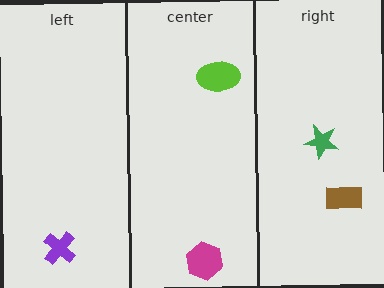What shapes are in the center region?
The lime ellipse, the magenta hexagon.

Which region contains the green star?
The right region.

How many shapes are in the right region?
2.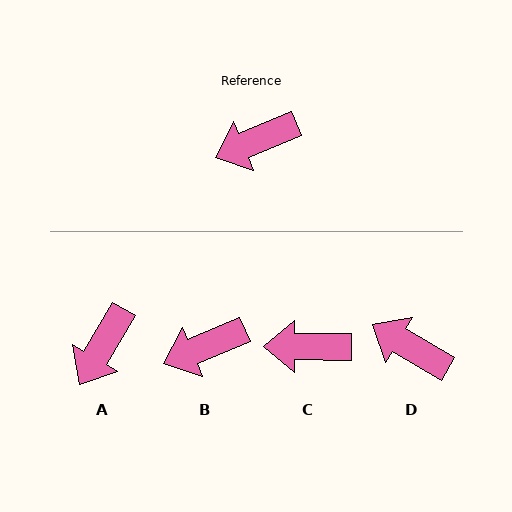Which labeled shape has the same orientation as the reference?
B.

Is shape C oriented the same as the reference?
No, it is off by about 23 degrees.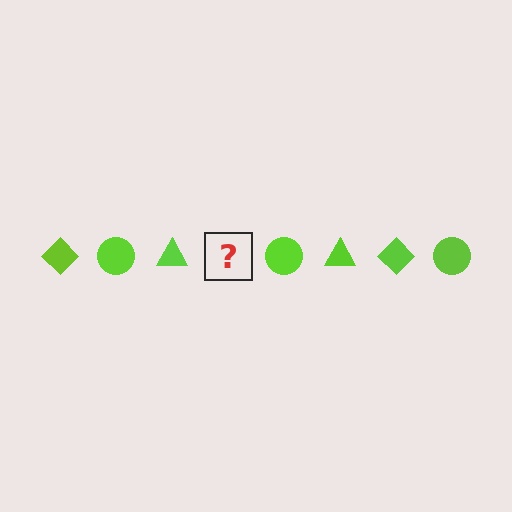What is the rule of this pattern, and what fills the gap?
The rule is that the pattern cycles through diamond, circle, triangle shapes in lime. The gap should be filled with a lime diamond.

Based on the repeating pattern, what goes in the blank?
The blank should be a lime diamond.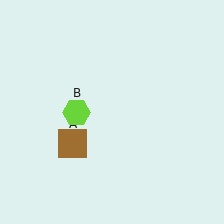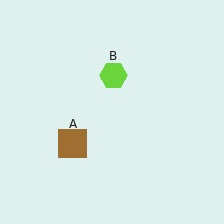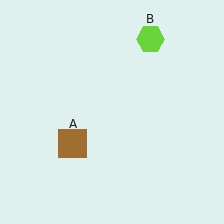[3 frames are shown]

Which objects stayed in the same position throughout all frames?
Brown square (object A) remained stationary.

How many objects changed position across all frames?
1 object changed position: lime hexagon (object B).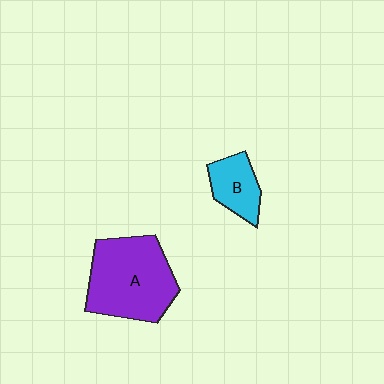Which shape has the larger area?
Shape A (purple).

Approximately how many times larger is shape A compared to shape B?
Approximately 2.4 times.